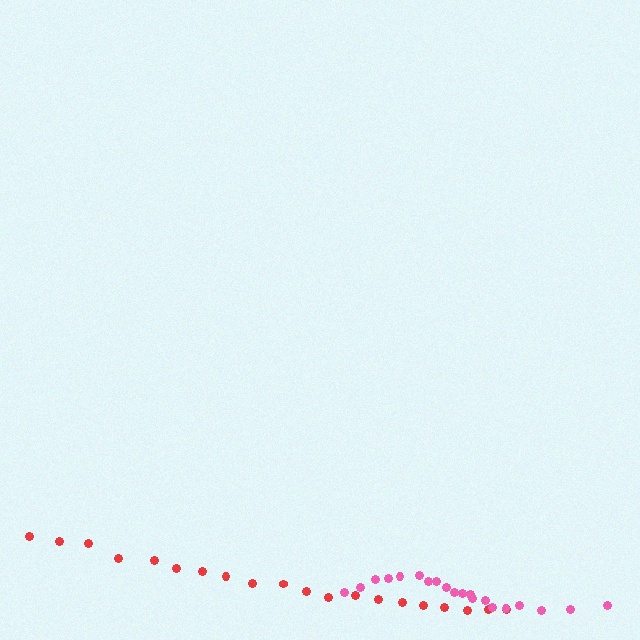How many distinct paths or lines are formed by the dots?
There are 2 distinct paths.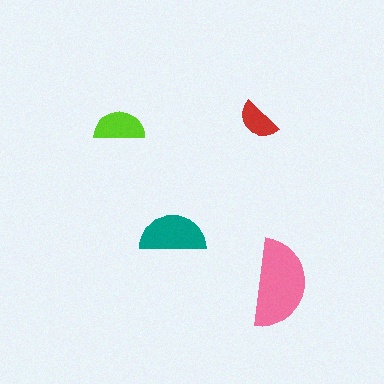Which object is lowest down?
The pink semicircle is bottommost.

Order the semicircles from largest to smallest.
the pink one, the teal one, the lime one, the red one.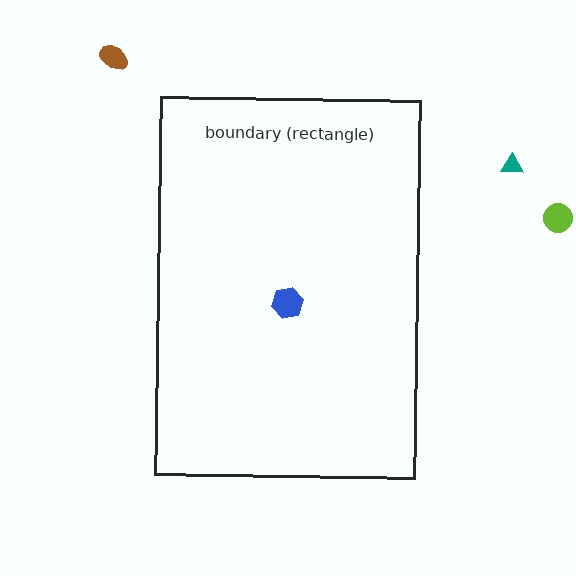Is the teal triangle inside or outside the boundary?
Outside.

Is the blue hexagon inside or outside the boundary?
Inside.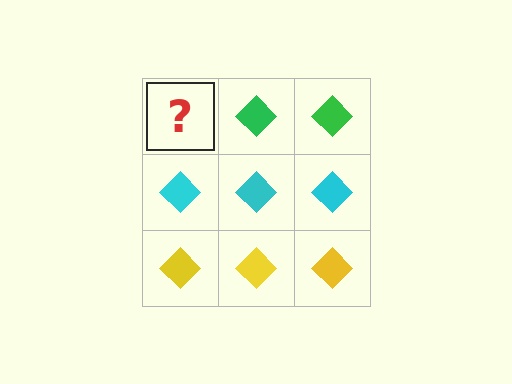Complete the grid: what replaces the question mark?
The question mark should be replaced with a green diamond.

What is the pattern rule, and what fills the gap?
The rule is that each row has a consistent color. The gap should be filled with a green diamond.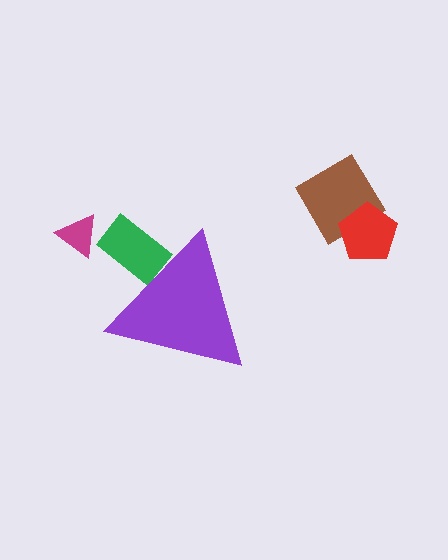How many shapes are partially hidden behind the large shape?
1 shape is partially hidden.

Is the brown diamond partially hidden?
No, the brown diamond is fully visible.